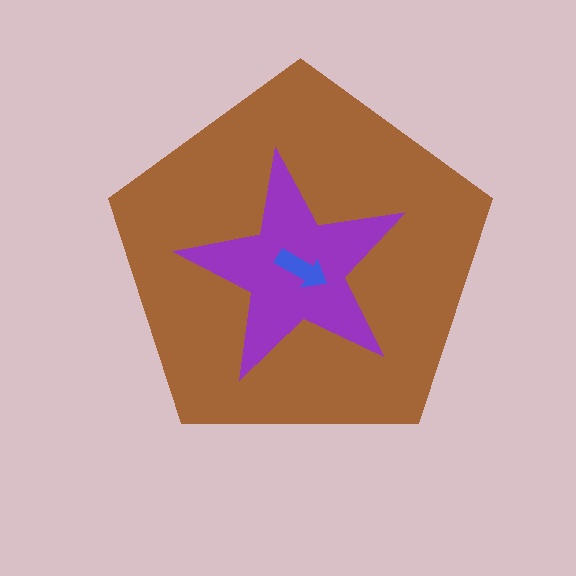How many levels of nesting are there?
3.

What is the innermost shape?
The blue arrow.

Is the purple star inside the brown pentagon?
Yes.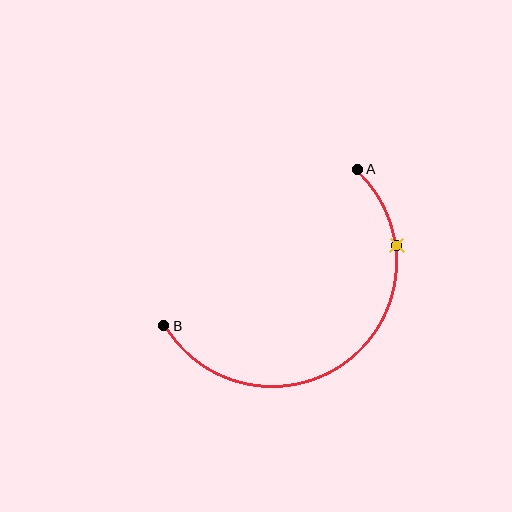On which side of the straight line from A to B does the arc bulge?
The arc bulges below and to the right of the straight line connecting A and B.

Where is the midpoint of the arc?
The arc midpoint is the point on the curve farthest from the straight line joining A and B. It sits below and to the right of that line.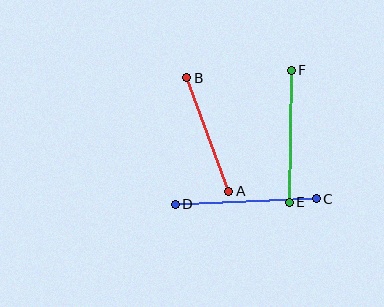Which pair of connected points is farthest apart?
Points C and D are farthest apart.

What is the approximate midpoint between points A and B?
The midpoint is at approximately (208, 135) pixels.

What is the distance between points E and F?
The distance is approximately 132 pixels.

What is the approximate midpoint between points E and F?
The midpoint is at approximately (290, 136) pixels.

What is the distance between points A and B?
The distance is approximately 121 pixels.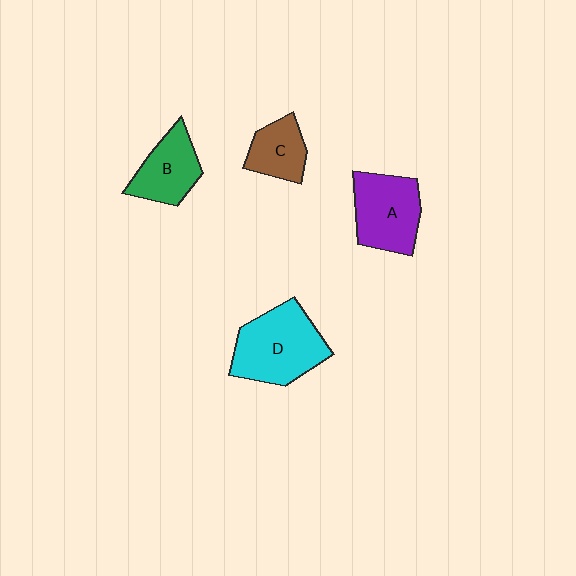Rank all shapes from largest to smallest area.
From largest to smallest: D (cyan), A (purple), B (green), C (brown).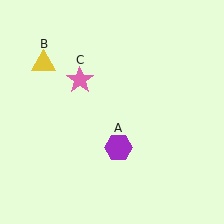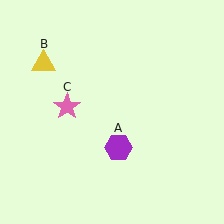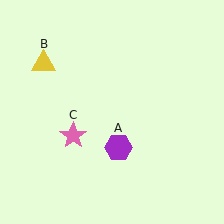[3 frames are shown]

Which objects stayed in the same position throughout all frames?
Purple hexagon (object A) and yellow triangle (object B) remained stationary.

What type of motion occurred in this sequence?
The pink star (object C) rotated counterclockwise around the center of the scene.